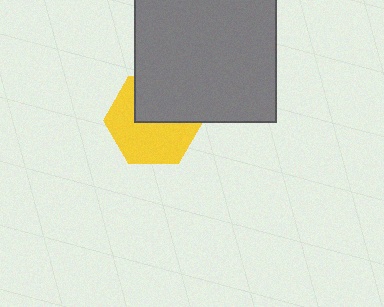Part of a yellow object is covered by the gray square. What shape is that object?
It is a hexagon.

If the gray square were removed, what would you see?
You would see the complete yellow hexagon.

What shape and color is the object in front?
The object in front is a gray square.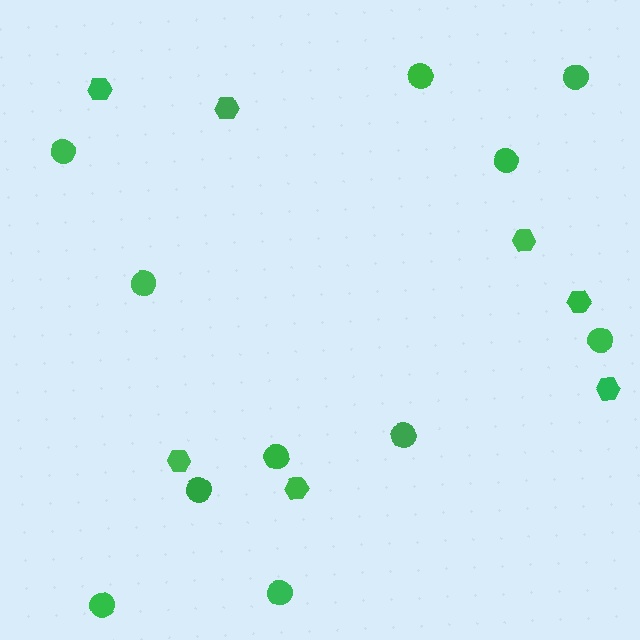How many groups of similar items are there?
There are 2 groups: one group of circles (11) and one group of hexagons (7).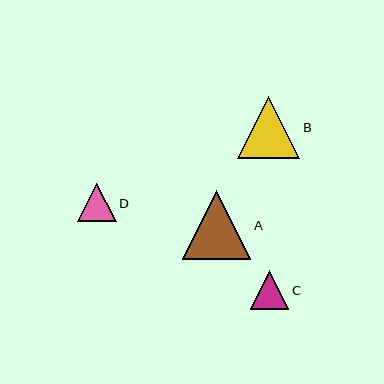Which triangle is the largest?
Triangle A is the largest with a size of approximately 69 pixels.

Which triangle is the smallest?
Triangle D is the smallest with a size of approximately 38 pixels.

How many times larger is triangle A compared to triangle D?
Triangle A is approximately 1.8 times the size of triangle D.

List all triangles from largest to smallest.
From largest to smallest: A, B, C, D.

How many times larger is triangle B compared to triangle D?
Triangle B is approximately 1.6 times the size of triangle D.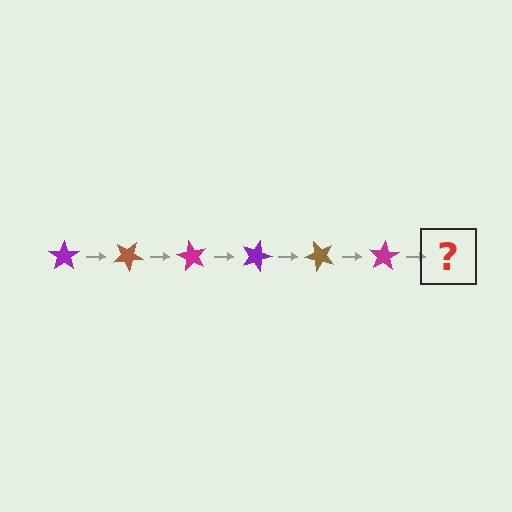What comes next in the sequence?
The next element should be a purple star, rotated 180 degrees from the start.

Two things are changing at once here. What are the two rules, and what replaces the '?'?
The two rules are that it rotates 30 degrees each step and the color cycles through purple, brown, and magenta. The '?' should be a purple star, rotated 180 degrees from the start.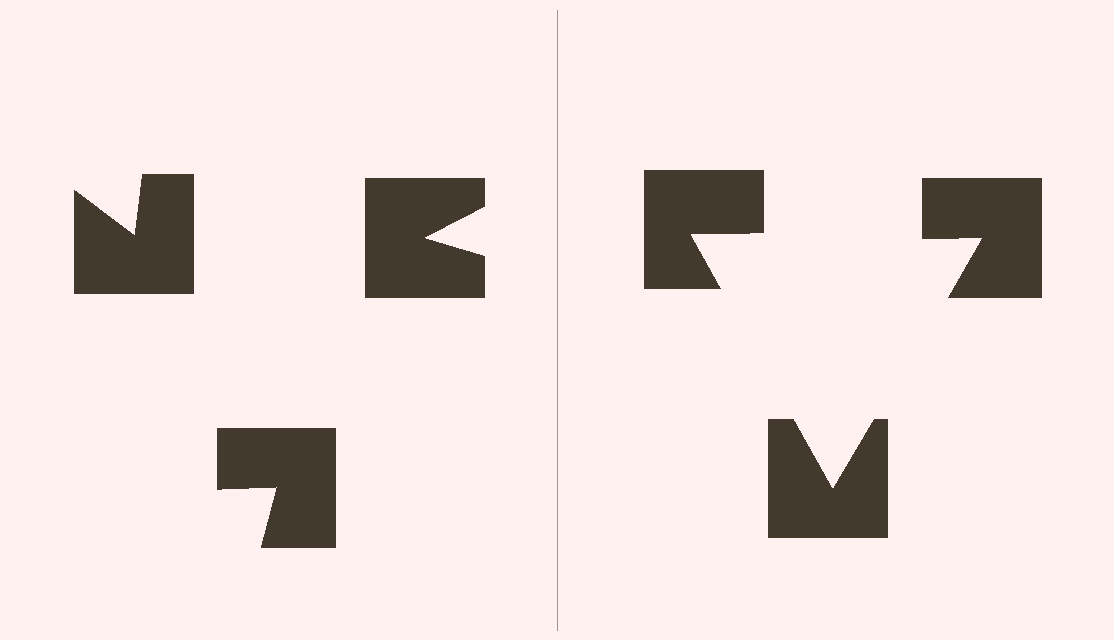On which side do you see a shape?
An illusory triangle appears on the right side. On the left side the wedge cuts are rotated, so no coherent shape forms.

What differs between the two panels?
The notched squares are positioned identically on both sides; only the wedge orientations differ. On the right they align to a triangle; on the left they are misaligned.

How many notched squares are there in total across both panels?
6 — 3 on each side.